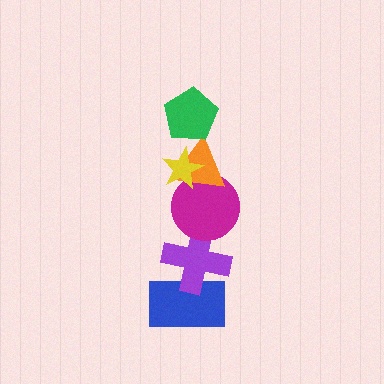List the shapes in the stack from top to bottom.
From top to bottom: the green pentagon, the yellow star, the orange triangle, the magenta circle, the purple cross, the blue rectangle.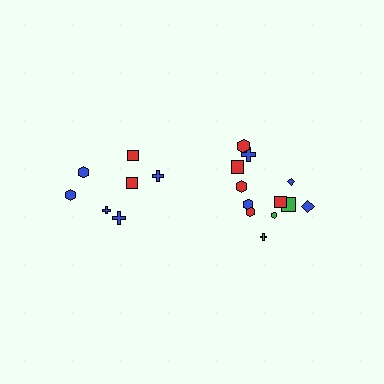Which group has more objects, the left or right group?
The right group.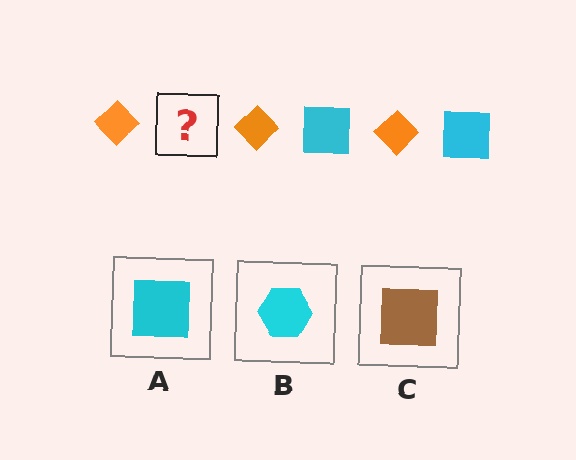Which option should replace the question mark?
Option A.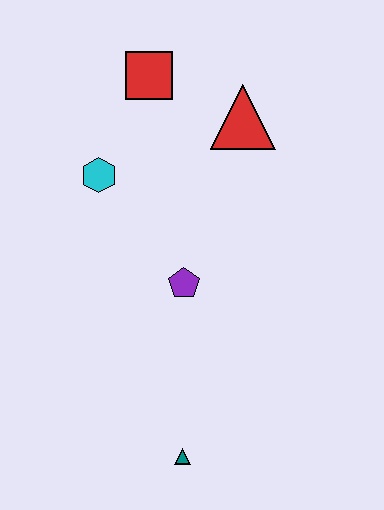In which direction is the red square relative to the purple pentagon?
The red square is above the purple pentagon.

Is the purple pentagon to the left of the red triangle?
Yes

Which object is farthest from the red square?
The teal triangle is farthest from the red square.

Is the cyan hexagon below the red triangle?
Yes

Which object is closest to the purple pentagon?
The cyan hexagon is closest to the purple pentagon.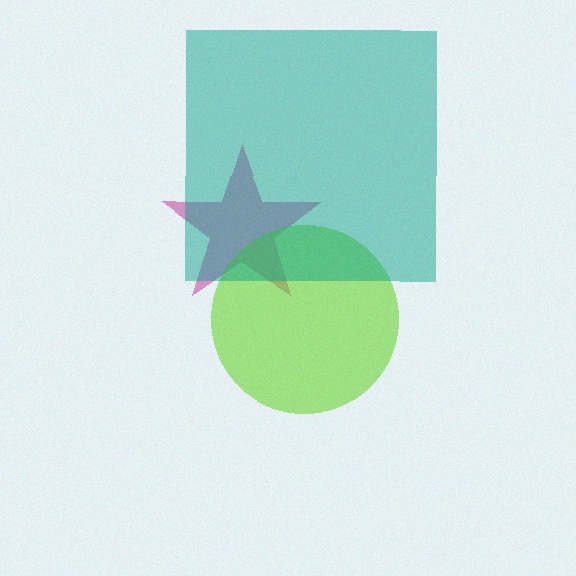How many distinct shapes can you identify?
There are 3 distinct shapes: a magenta star, a lime circle, a teal square.